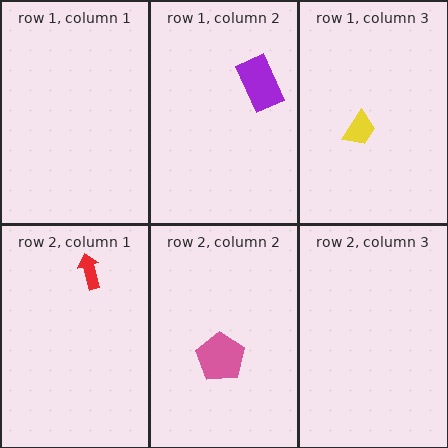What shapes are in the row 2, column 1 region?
The red arrow.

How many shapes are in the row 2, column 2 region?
1.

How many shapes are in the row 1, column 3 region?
1.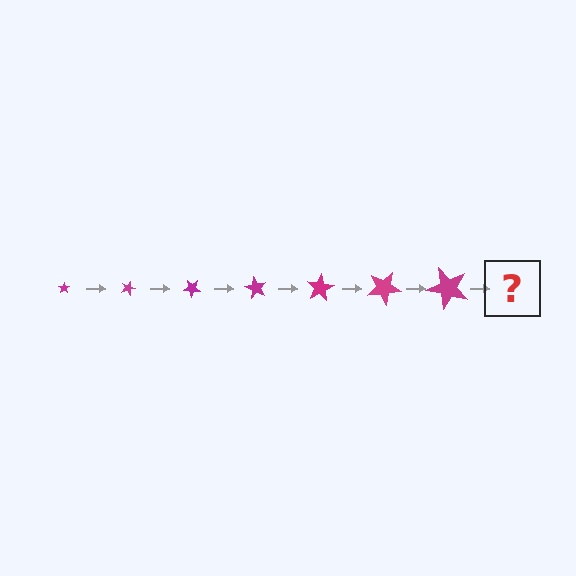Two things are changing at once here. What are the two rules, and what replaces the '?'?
The two rules are that the star grows larger each step and it rotates 20 degrees each step. The '?' should be a star, larger than the previous one and rotated 140 degrees from the start.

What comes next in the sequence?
The next element should be a star, larger than the previous one and rotated 140 degrees from the start.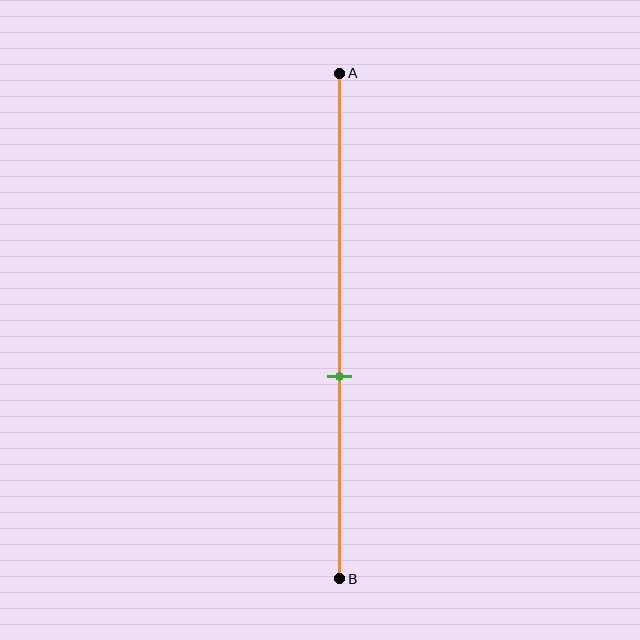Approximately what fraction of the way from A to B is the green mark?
The green mark is approximately 60% of the way from A to B.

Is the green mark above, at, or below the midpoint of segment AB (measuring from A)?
The green mark is below the midpoint of segment AB.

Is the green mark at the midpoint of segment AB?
No, the mark is at about 60% from A, not at the 50% midpoint.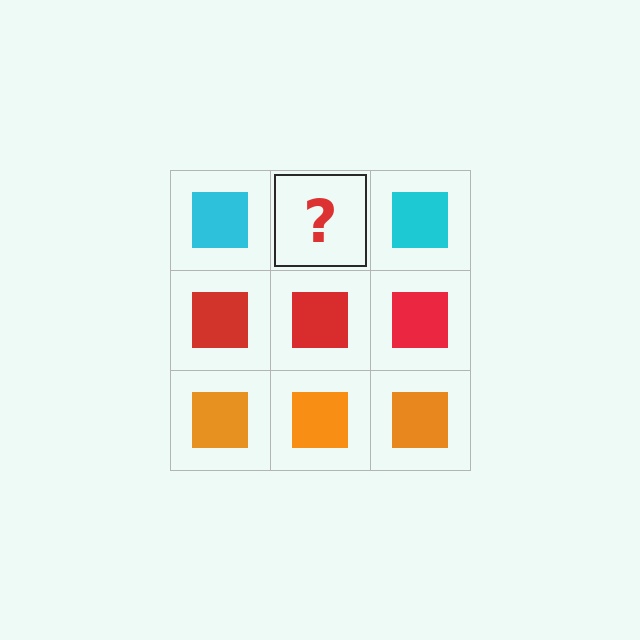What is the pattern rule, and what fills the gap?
The rule is that each row has a consistent color. The gap should be filled with a cyan square.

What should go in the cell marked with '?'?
The missing cell should contain a cyan square.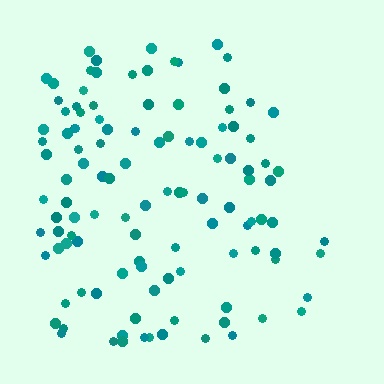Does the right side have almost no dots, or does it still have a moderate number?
Still a moderate number, just noticeably fewer than the left.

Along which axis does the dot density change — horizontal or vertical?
Horizontal.